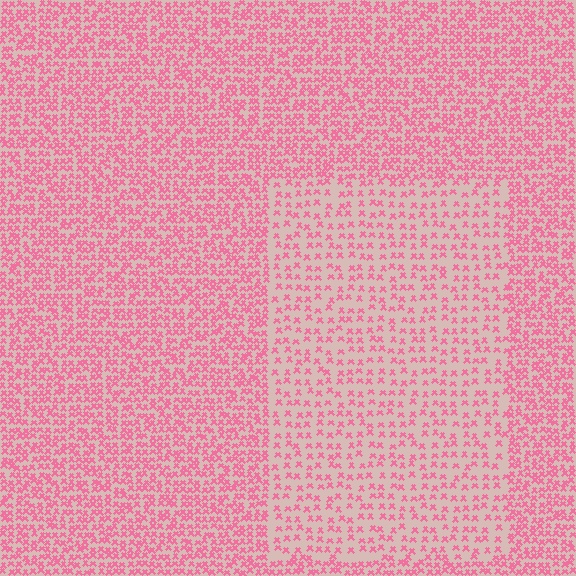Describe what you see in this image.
The image contains small pink elements arranged at two different densities. A rectangle-shaped region is visible where the elements are less densely packed than the surrounding area.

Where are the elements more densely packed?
The elements are more densely packed outside the rectangle boundary.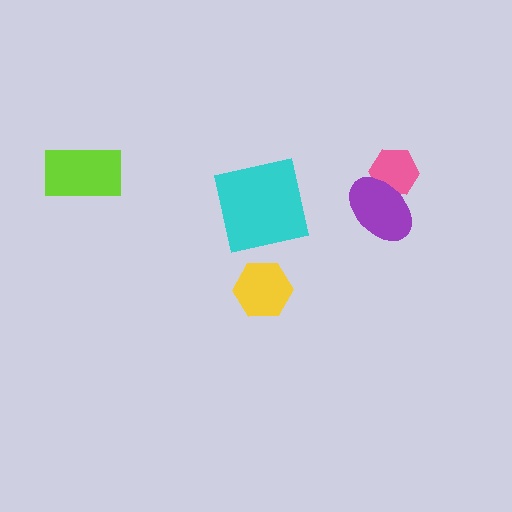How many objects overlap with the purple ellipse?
1 object overlaps with the purple ellipse.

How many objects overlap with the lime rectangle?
0 objects overlap with the lime rectangle.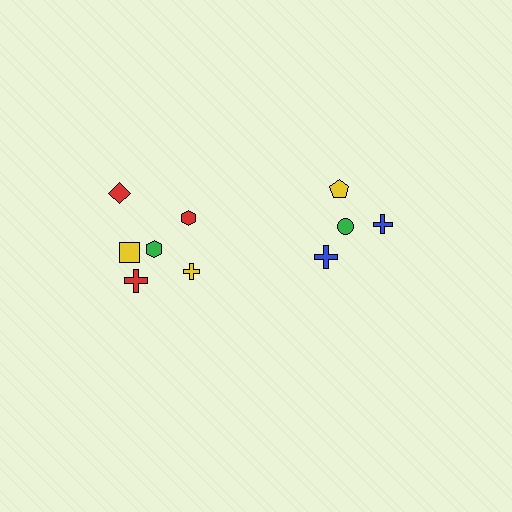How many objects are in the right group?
There are 4 objects.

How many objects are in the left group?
There are 6 objects.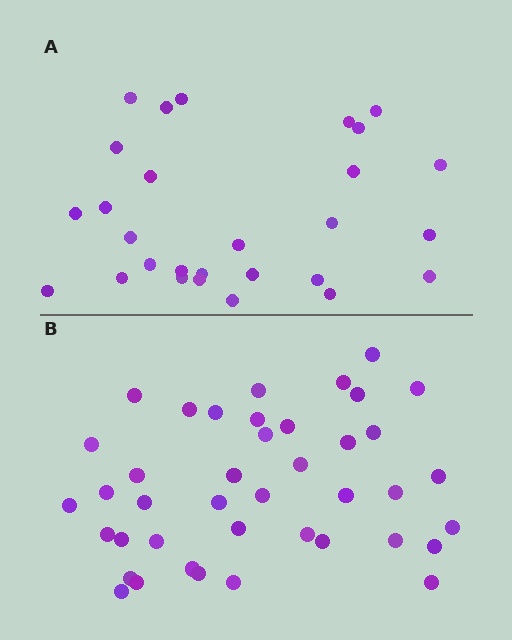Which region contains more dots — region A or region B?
Region B (the bottom region) has more dots.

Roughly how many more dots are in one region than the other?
Region B has approximately 15 more dots than region A.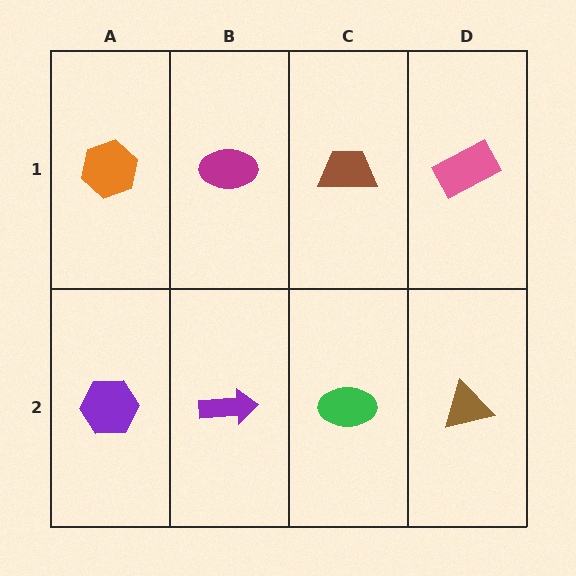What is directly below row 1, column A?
A purple hexagon.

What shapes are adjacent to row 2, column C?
A brown trapezoid (row 1, column C), a purple arrow (row 2, column B), a brown triangle (row 2, column D).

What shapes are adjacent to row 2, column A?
An orange hexagon (row 1, column A), a purple arrow (row 2, column B).